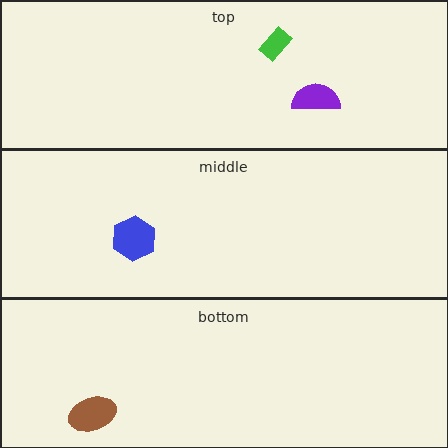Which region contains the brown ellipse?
The bottom region.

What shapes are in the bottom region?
The brown ellipse.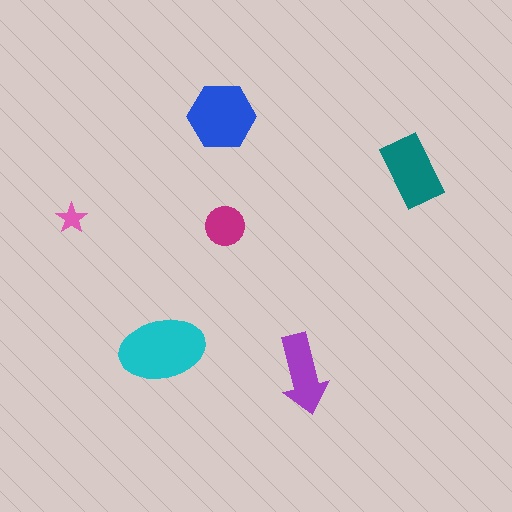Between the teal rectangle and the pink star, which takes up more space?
The teal rectangle.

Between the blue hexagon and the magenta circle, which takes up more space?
The blue hexagon.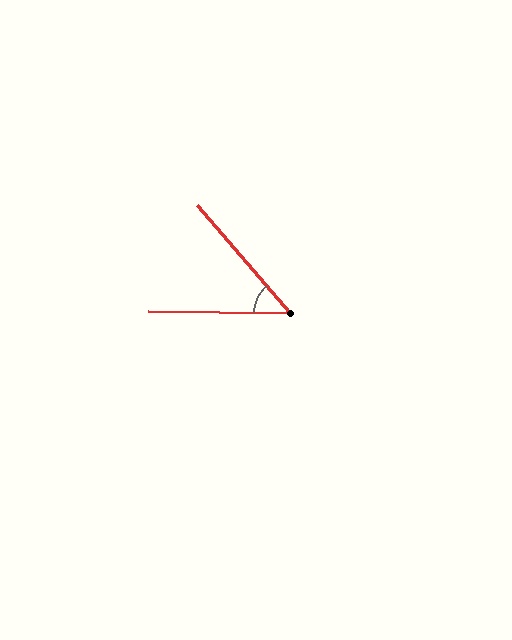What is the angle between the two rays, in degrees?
Approximately 48 degrees.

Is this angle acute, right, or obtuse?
It is acute.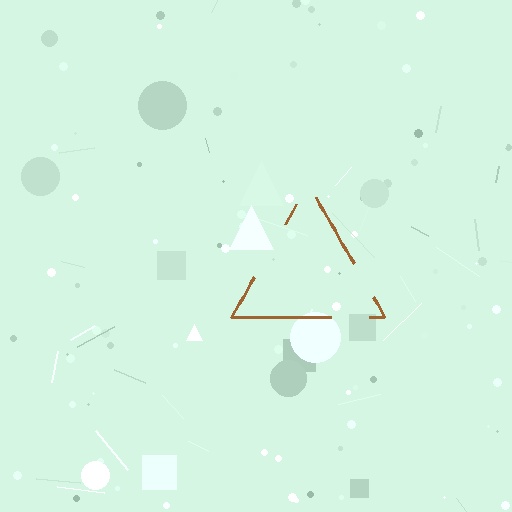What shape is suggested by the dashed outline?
The dashed outline suggests a triangle.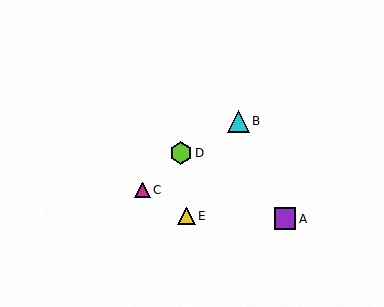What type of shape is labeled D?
Shape D is a lime hexagon.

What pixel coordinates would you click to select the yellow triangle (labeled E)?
Click at (186, 216) to select the yellow triangle E.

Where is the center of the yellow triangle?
The center of the yellow triangle is at (186, 216).